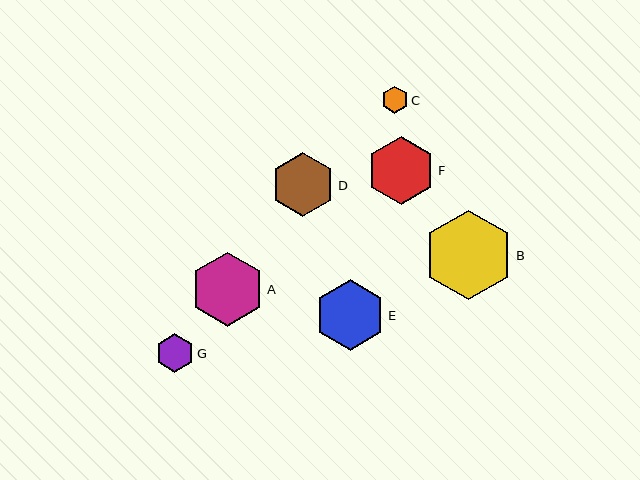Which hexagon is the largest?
Hexagon B is the largest with a size of approximately 90 pixels.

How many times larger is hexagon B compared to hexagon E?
Hexagon B is approximately 1.3 times the size of hexagon E.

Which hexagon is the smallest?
Hexagon C is the smallest with a size of approximately 27 pixels.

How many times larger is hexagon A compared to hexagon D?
Hexagon A is approximately 1.2 times the size of hexagon D.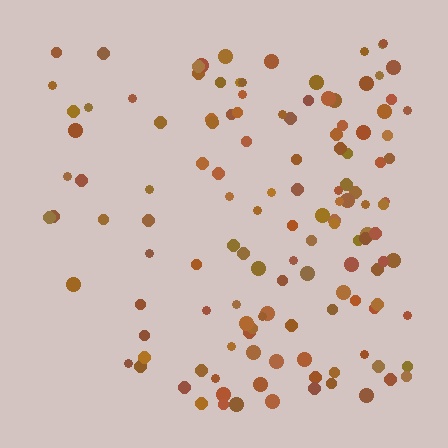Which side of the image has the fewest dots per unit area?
The left.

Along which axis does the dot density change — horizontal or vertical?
Horizontal.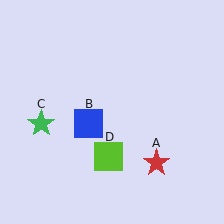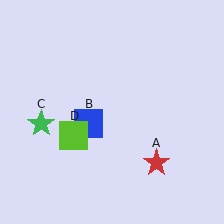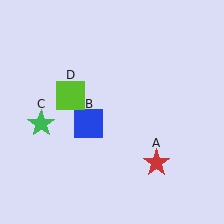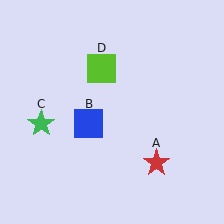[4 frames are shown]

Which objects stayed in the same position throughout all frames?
Red star (object A) and blue square (object B) and green star (object C) remained stationary.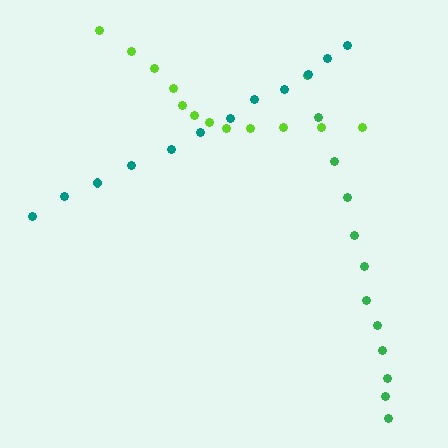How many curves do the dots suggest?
There are 3 distinct paths.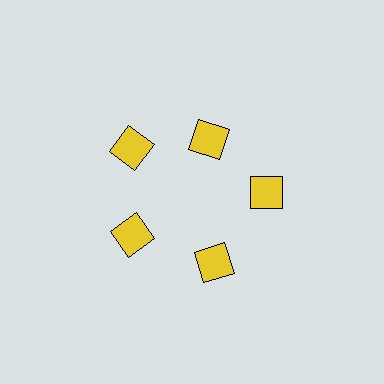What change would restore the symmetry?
The symmetry would be restored by moving it outward, back onto the ring so that all 5 squares sit at equal angles and equal distance from the center.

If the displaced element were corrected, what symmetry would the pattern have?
It would have 5-fold rotational symmetry — the pattern would map onto itself every 72 degrees.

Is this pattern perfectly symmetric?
No. The 5 yellow squares are arranged in a ring, but one element near the 1 o'clock position is pulled inward toward the center, breaking the 5-fold rotational symmetry.